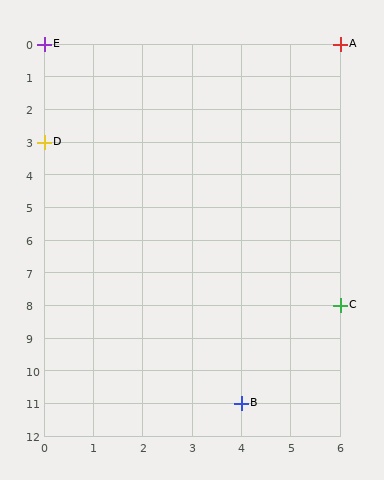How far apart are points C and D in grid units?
Points C and D are 6 columns and 5 rows apart (about 7.8 grid units diagonally).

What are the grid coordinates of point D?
Point D is at grid coordinates (0, 3).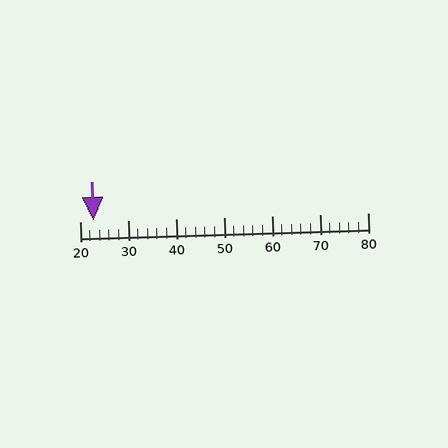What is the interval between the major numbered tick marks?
The major tick marks are spaced 10 units apart.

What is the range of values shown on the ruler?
The ruler shows values from 20 to 80.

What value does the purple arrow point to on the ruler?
The purple arrow points to approximately 23.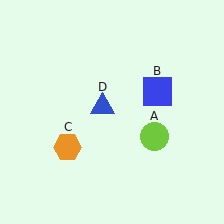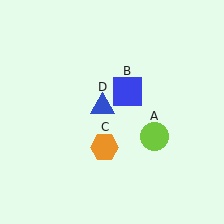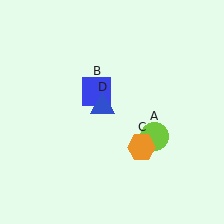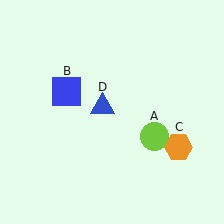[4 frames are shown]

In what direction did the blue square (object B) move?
The blue square (object B) moved left.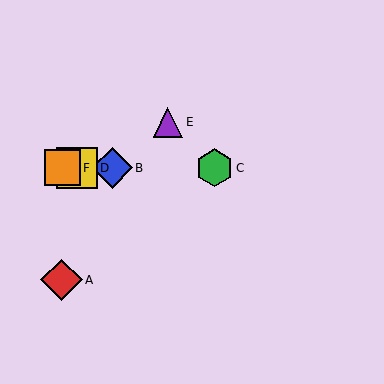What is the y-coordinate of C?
Object C is at y≈168.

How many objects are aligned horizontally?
4 objects (B, C, D, F) are aligned horizontally.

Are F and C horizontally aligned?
Yes, both are at y≈168.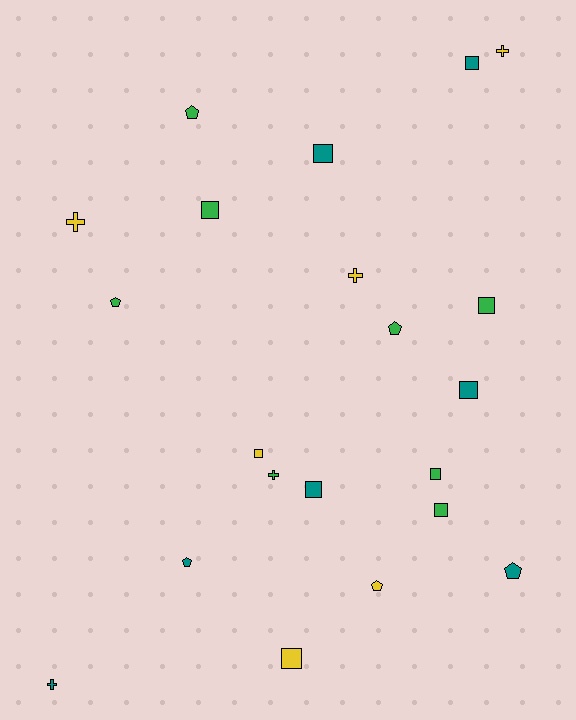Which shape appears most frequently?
Square, with 10 objects.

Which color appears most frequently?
Green, with 8 objects.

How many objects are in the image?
There are 21 objects.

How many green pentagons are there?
There are 3 green pentagons.